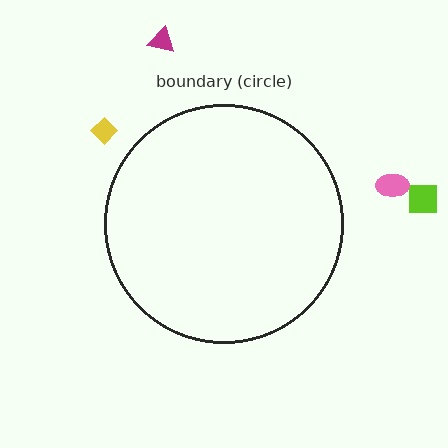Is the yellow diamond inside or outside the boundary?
Outside.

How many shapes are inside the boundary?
0 inside, 4 outside.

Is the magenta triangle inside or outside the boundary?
Outside.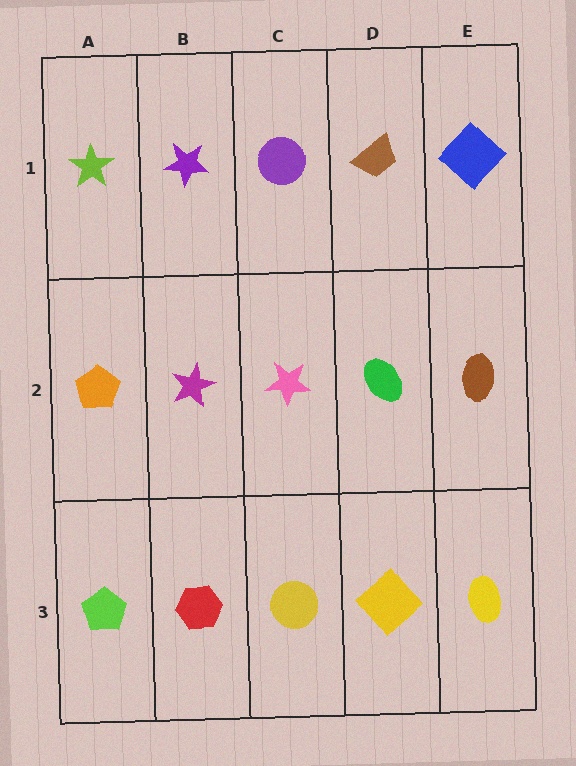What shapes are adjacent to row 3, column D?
A green ellipse (row 2, column D), a yellow circle (row 3, column C), a yellow ellipse (row 3, column E).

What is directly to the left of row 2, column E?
A green ellipse.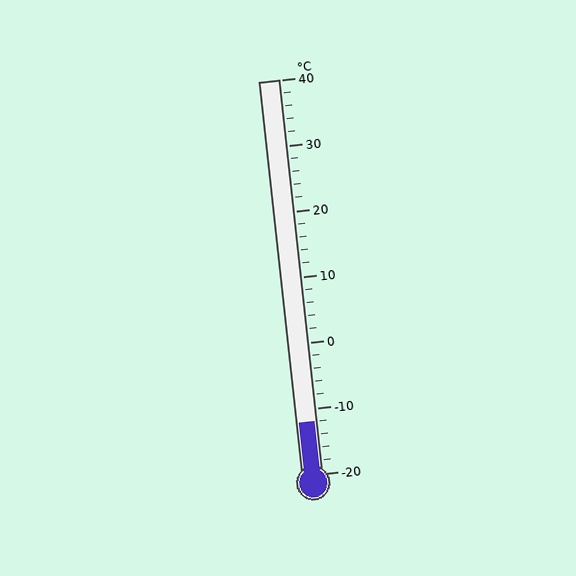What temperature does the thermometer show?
The thermometer shows approximately -12°C.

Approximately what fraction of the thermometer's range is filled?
The thermometer is filled to approximately 15% of its range.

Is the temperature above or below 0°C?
The temperature is below 0°C.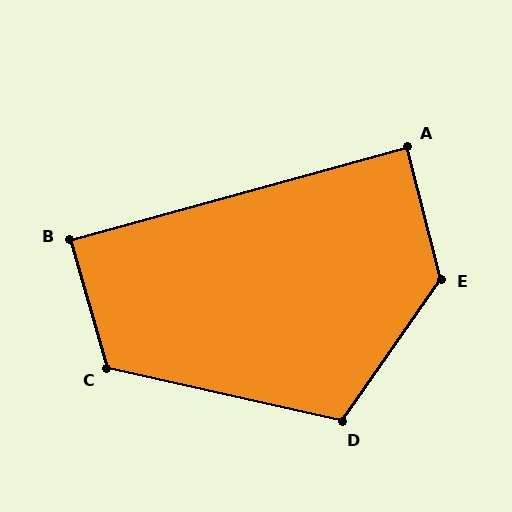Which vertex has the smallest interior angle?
A, at approximately 89 degrees.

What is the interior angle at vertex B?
Approximately 89 degrees (approximately right).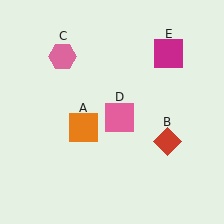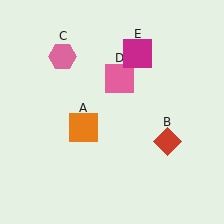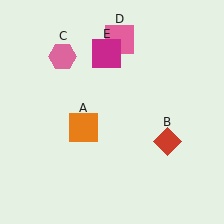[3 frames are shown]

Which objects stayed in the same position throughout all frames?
Orange square (object A) and red diamond (object B) and pink hexagon (object C) remained stationary.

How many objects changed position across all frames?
2 objects changed position: pink square (object D), magenta square (object E).